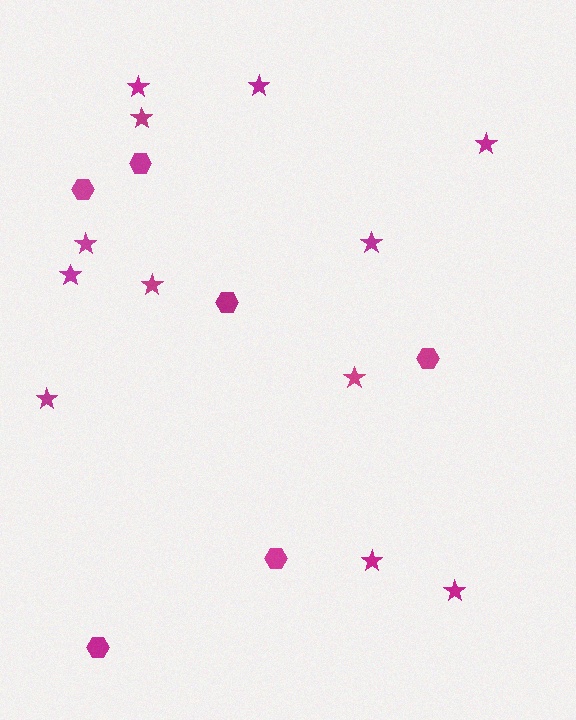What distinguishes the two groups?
There are 2 groups: one group of hexagons (6) and one group of stars (12).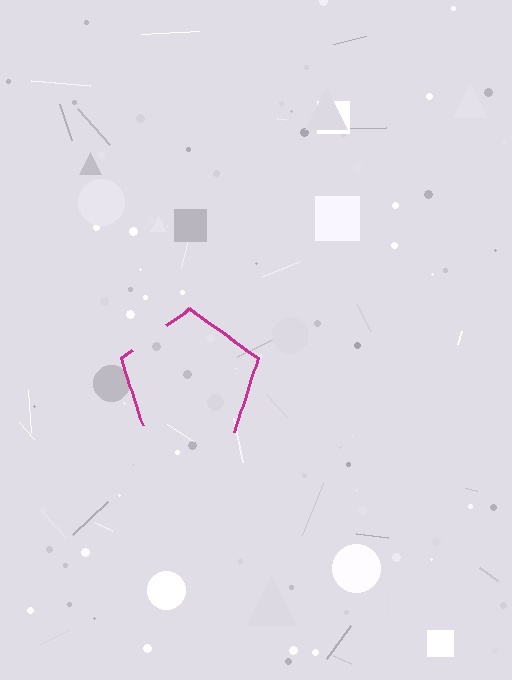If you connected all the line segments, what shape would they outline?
They would outline a pentagon.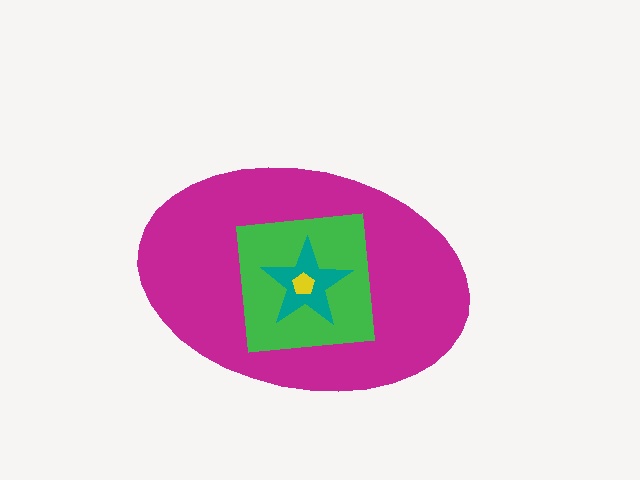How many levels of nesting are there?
4.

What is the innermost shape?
The yellow pentagon.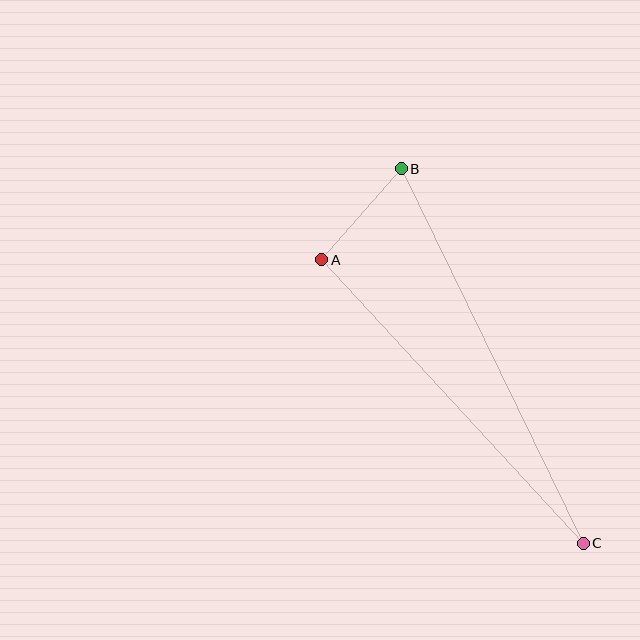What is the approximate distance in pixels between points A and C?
The distance between A and C is approximately 386 pixels.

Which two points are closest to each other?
Points A and B are closest to each other.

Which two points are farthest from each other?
Points B and C are farthest from each other.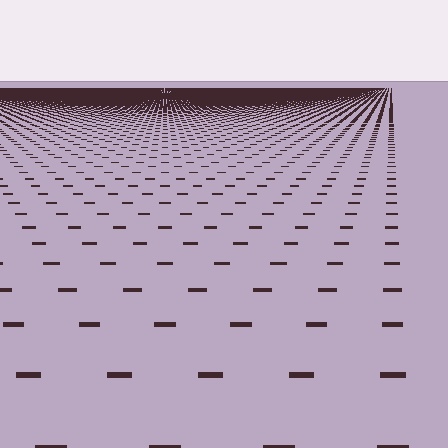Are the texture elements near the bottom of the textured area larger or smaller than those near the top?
Larger. Near the bottom, elements are closer to the viewer and appear at a bigger on-screen size.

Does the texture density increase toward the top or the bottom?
Density increases toward the top.